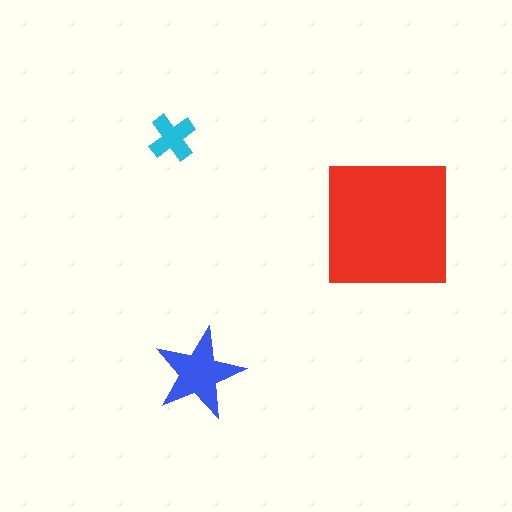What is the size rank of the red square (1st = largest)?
1st.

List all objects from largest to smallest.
The red square, the blue star, the cyan cross.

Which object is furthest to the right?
The red square is rightmost.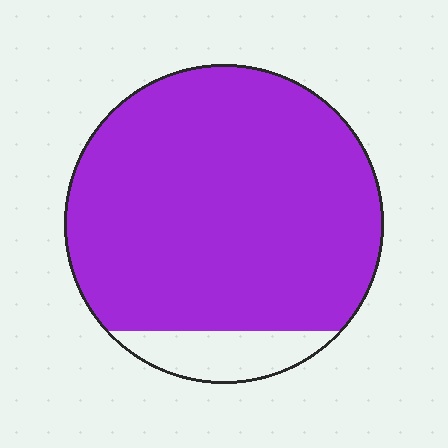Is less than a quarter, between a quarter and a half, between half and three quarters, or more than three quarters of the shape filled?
More than three quarters.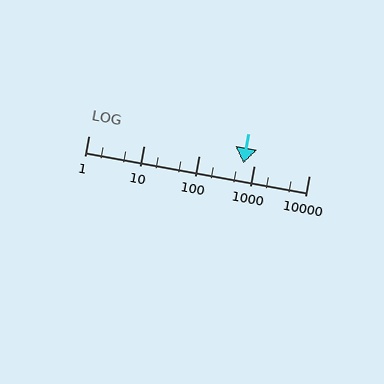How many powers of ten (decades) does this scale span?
The scale spans 4 decades, from 1 to 10000.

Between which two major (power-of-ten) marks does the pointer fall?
The pointer is between 100 and 1000.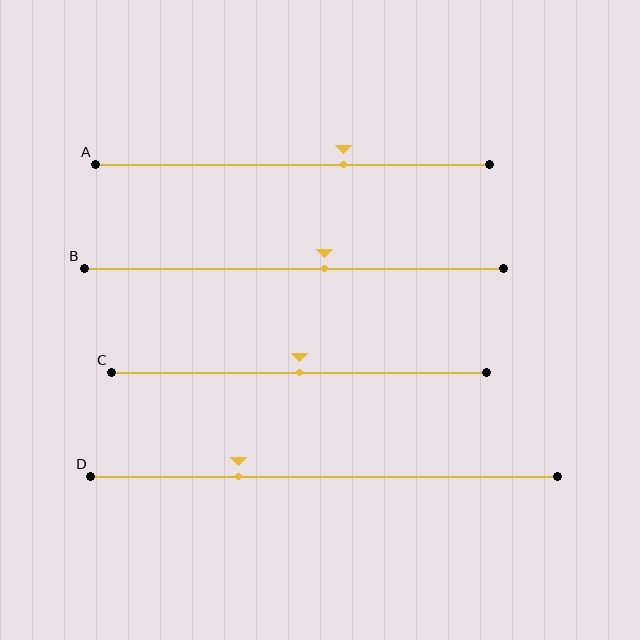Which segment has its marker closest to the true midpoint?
Segment C has its marker closest to the true midpoint.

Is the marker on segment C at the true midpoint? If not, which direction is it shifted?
Yes, the marker on segment C is at the true midpoint.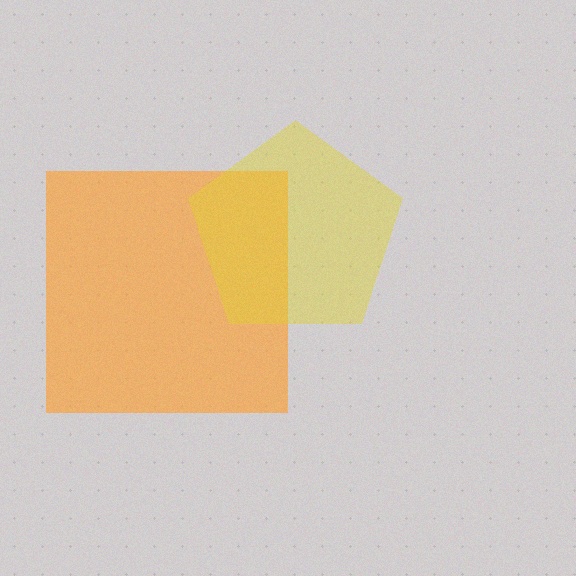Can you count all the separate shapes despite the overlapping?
Yes, there are 2 separate shapes.